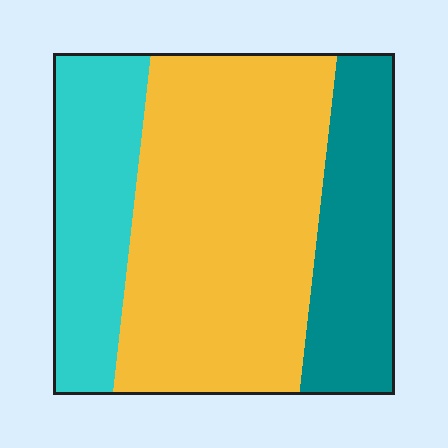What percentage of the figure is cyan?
Cyan covers 23% of the figure.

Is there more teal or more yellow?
Yellow.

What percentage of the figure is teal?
Teal takes up between a sixth and a third of the figure.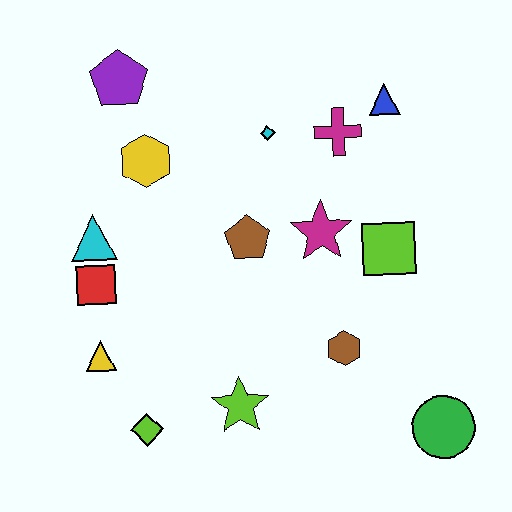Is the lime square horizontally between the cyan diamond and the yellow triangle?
No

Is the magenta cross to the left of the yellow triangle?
No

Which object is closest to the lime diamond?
The yellow triangle is closest to the lime diamond.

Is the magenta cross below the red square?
No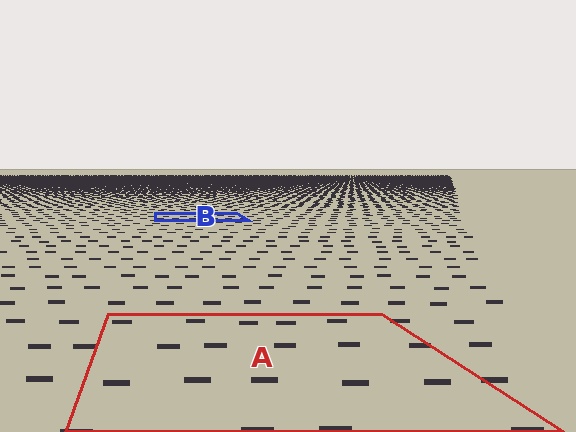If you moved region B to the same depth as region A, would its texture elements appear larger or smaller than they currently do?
They would appear larger. At a closer depth, the same texture elements are projected at a bigger on-screen size.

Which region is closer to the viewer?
Region A is closer. The texture elements there are larger and more spread out.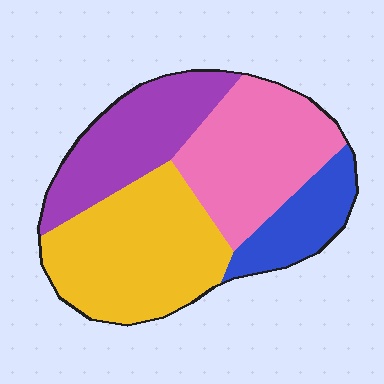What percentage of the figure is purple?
Purple takes up about one quarter (1/4) of the figure.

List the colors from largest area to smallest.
From largest to smallest: yellow, pink, purple, blue.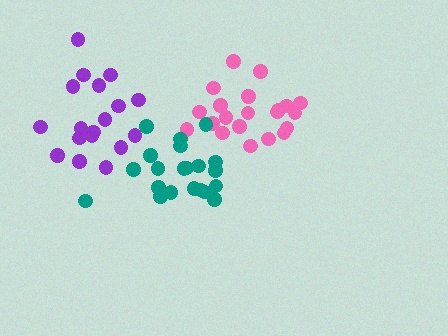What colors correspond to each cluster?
The clusters are colored: pink, teal, purple.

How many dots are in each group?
Group 1: 21 dots, Group 2: 21 dots, Group 3: 18 dots (60 total).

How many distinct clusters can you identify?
There are 3 distinct clusters.